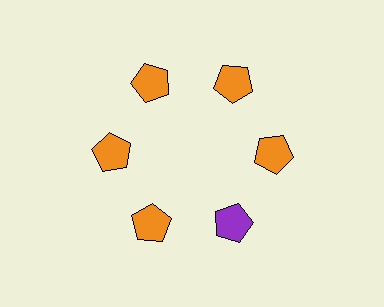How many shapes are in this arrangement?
There are 6 shapes arranged in a ring pattern.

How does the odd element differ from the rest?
It has a different color: purple instead of orange.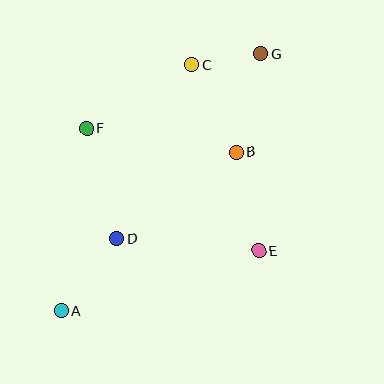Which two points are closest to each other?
Points C and G are closest to each other.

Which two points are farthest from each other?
Points A and G are farthest from each other.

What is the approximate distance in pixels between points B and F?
The distance between B and F is approximately 151 pixels.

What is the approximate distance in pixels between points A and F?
The distance between A and F is approximately 185 pixels.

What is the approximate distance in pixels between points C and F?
The distance between C and F is approximately 122 pixels.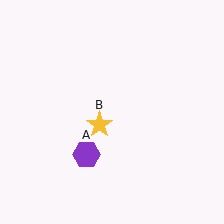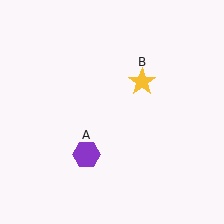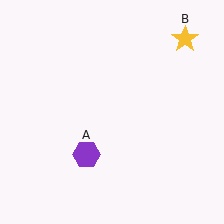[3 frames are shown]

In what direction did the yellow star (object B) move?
The yellow star (object B) moved up and to the right.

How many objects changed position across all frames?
1 object changed position: yellow star (object B).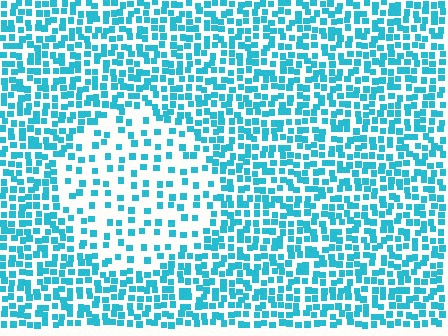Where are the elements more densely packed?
The elements are more densely packed outside the circle boundary.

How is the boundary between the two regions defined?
The boundary is defined by a change in element density (approximately 2.2x ratio). All elements are the same color, size, and shape.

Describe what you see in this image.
The image contains small cyan elements arranged at two different densities. A circle-shaped region is visible where the elements are less densely packed than the surrounding area.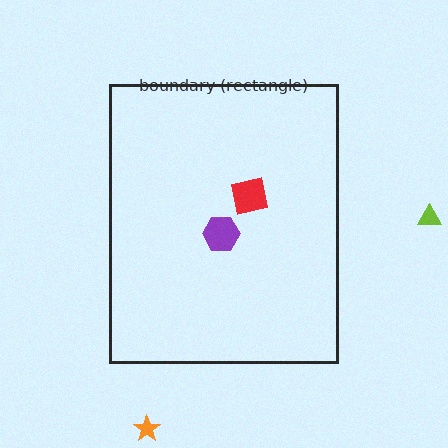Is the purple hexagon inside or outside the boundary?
Inside.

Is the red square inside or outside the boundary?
Inside.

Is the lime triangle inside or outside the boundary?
Outside.